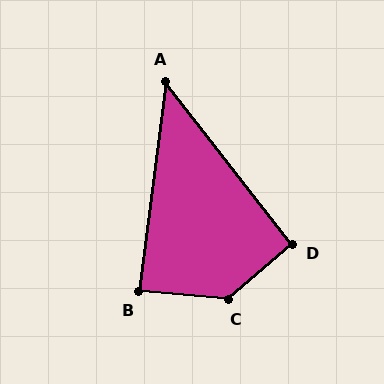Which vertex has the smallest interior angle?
A, at approximately 46 degrees.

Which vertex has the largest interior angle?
C, at approximately 134 degrees.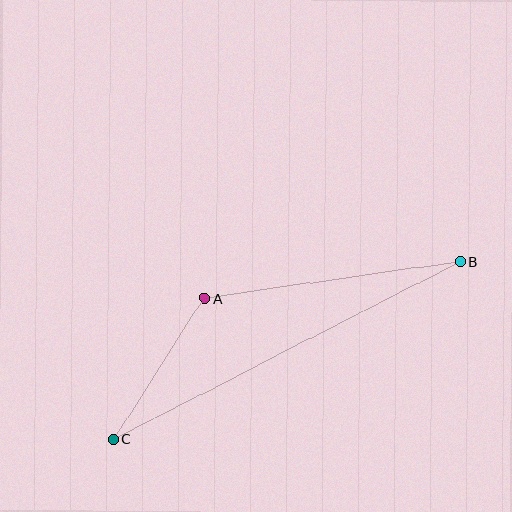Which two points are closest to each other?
Points A and C are closest to each other.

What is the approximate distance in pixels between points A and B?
The distance between A and B is approximately 258 pixels.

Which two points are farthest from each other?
Points B and C are farthest from each other.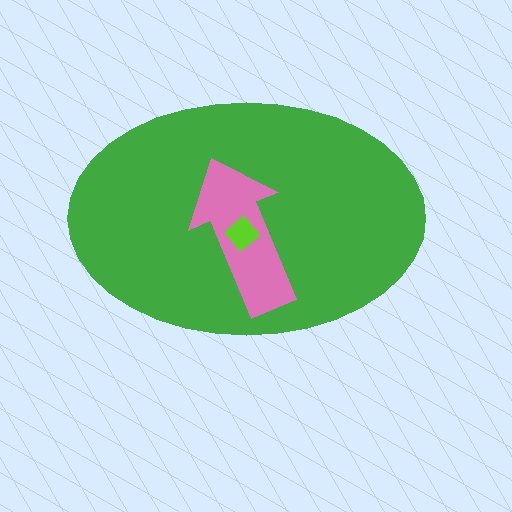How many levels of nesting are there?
3.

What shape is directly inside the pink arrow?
The lime diamond.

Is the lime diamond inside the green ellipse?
Yes.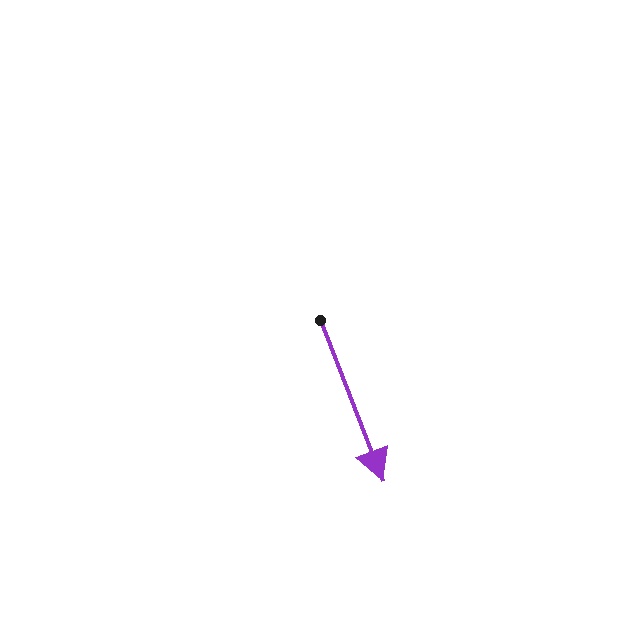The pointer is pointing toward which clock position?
Roughly 5 o'clock.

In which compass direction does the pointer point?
South.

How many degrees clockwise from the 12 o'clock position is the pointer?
Approximately 159 degrees.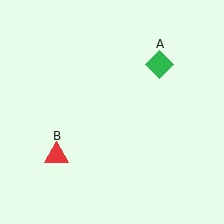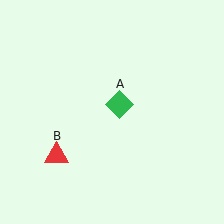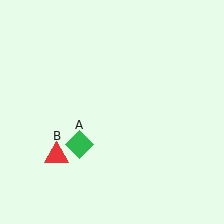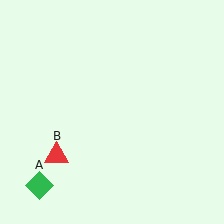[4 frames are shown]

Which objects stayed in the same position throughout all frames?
Red triangle (object B) remained stationary.